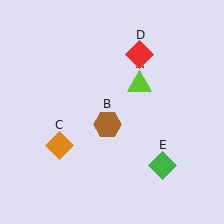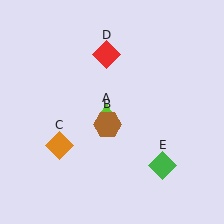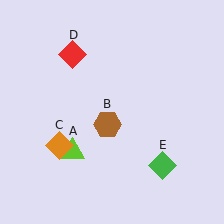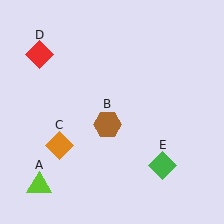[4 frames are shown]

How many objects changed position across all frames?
2 objects changed position: lime triangle (object A), red diamond (object D).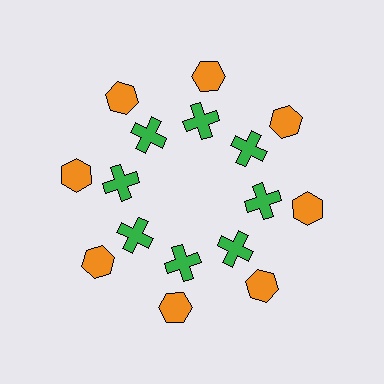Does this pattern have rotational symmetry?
Yes, this pattern has 8-fold rotational symmetry. It looks the same after rotating 45 degrees around the center.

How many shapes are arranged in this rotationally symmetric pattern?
There are 16 shapes, arranged in 8 groups of 2.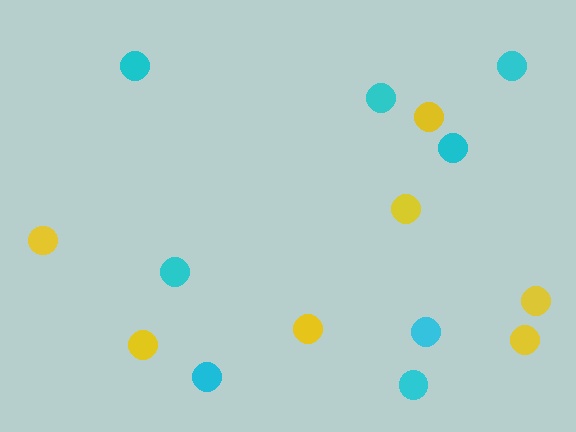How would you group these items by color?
There are 2 groups: one group of cyan circles (8) and one group of yellow circles (7).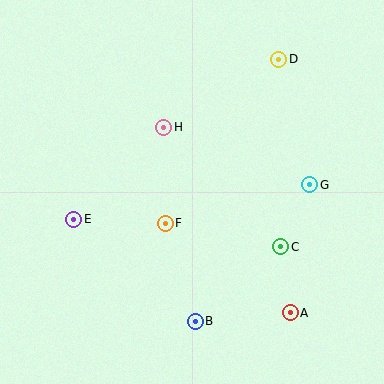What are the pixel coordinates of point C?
Point C is at (281, 247).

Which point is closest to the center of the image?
Point F at (165, 223) is closest to the center.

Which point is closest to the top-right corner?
Point D is closest to the top-right corner.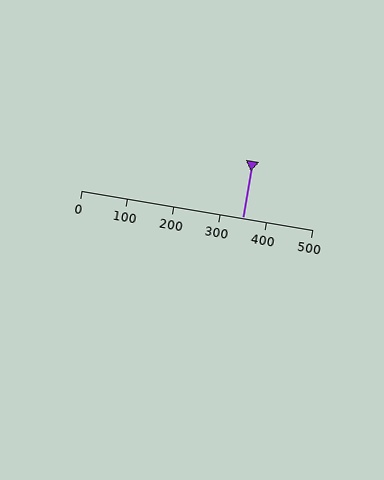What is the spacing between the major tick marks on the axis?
The major ticks are spaced 100 apart.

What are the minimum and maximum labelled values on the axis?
The axis runs from 0 to 500.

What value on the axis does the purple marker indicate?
The marker indicates approximately 350.